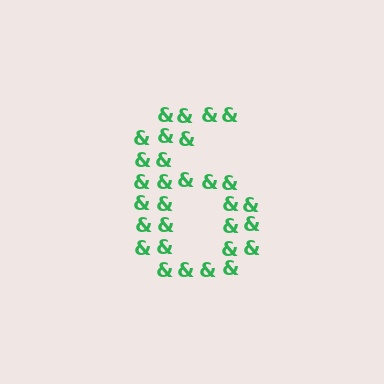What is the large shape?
The large shape is the digit 6.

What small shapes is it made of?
It is made of small ampersands.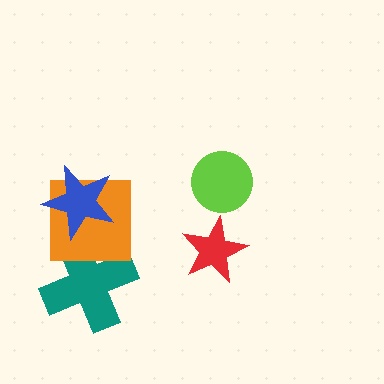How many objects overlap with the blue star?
1 object overlaps with the blue star.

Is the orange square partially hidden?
Yes, it is partially covered by another shape.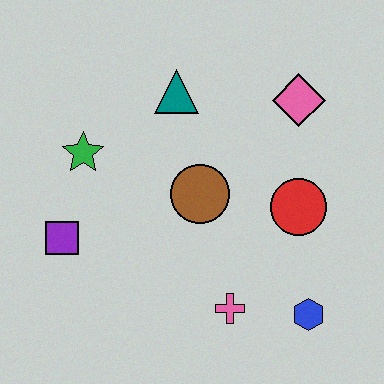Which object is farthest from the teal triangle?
The blue hexagon is farthest from the teal triangle.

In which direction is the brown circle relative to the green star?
The brown circle is to the right of the green star.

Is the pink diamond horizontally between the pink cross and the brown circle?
No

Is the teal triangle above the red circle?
Yes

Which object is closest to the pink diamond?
The red circle is closest to the pink diamond.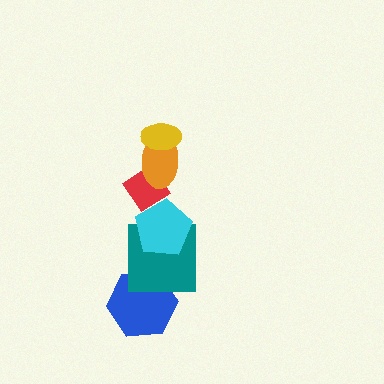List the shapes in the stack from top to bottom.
From top to bottom: the yellow ellipse, the orange ellipse, the red diamond, the cyan pentagon, the teal square, the blue hexagon.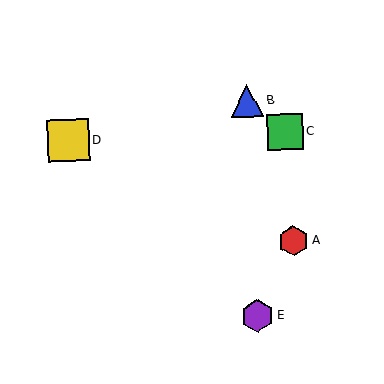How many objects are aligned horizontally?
2 objects (C, D) are aligned horizontally.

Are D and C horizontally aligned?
Yes, both are at y≈141.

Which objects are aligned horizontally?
Objects C, D are aligned horizontally.